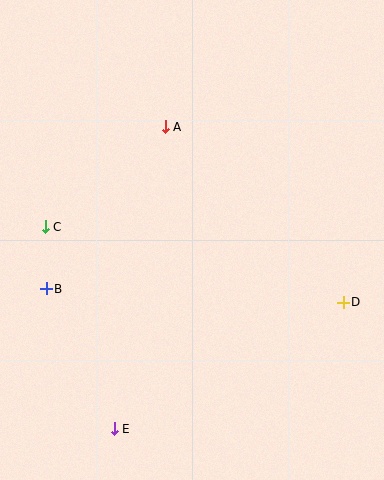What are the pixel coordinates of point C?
Point C is at (45, 227).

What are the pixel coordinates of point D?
Point D is at (343, 302).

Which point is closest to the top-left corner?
Point A is closest to the top-left corner.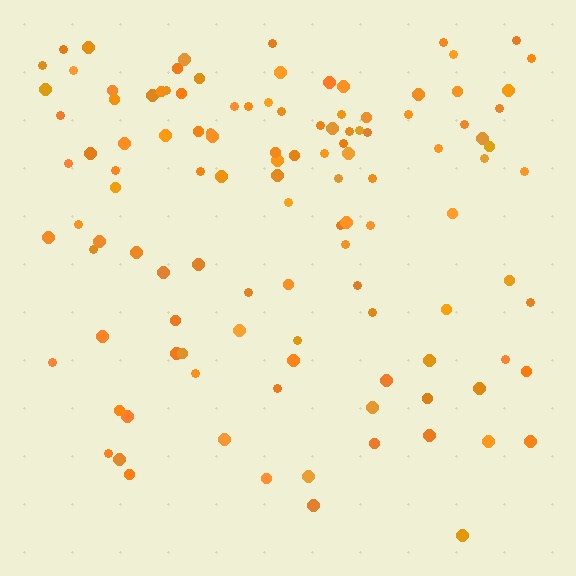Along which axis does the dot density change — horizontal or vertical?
Vertical.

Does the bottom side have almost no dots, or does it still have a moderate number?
Still a moderate number, just noticeably fewer than the top.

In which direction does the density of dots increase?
From bottom to top, with the top side densest.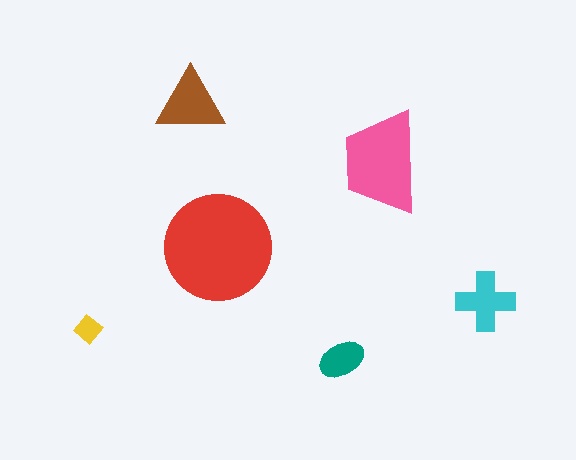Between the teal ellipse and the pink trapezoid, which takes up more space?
The pink trapezoid.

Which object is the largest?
The red circle.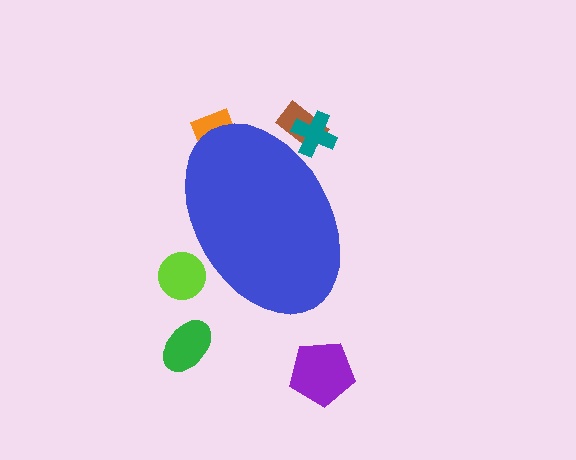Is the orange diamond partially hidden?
Yes, the orange diamond is partially hidden behind the blue ellipse.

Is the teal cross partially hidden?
Yes, the teal cross is partially hidden behind the blue ellipse.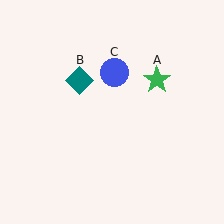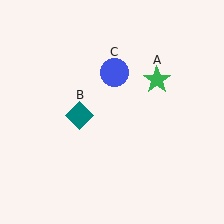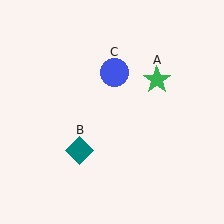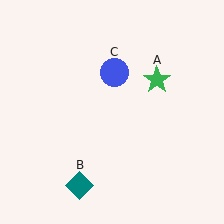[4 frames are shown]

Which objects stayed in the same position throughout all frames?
Green star (object A) and blue circle (object C) remained stationary.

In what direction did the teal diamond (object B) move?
The teal diamond (object B) moved down.